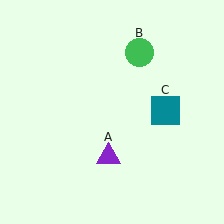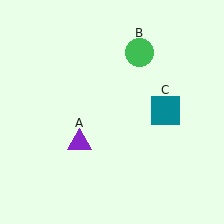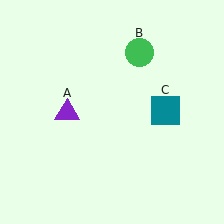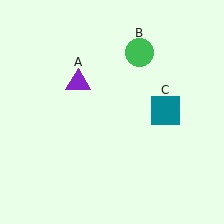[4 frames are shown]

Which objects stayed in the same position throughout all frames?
Green circle (object B) and teal square (object C) remained stationary.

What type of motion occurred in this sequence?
The purple triangle (object A) rotated clockwise around the center of the scene.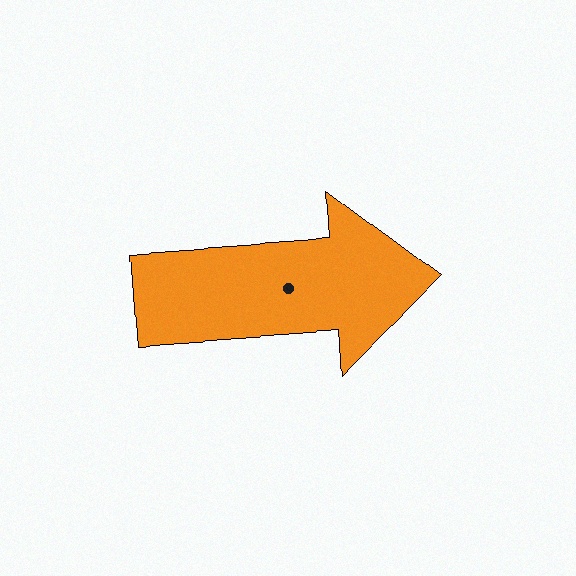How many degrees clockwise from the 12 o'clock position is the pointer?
Approximately 86 degrees.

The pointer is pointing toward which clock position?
Roughly 3 o'clock.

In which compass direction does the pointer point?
East.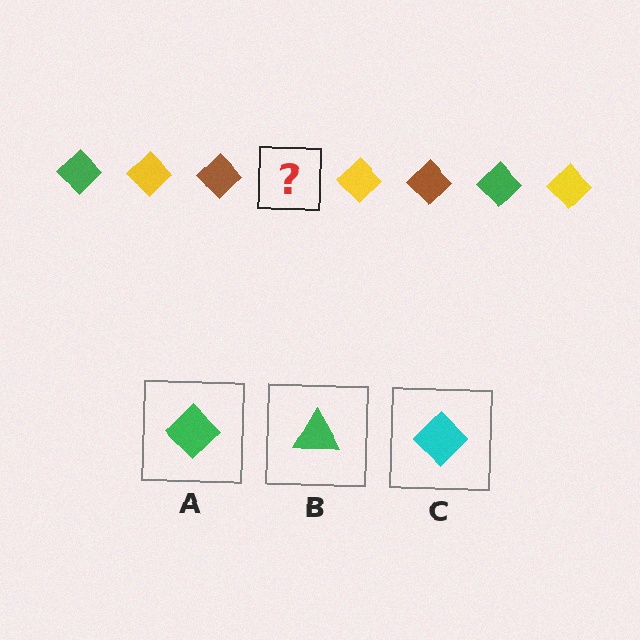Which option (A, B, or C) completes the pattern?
A.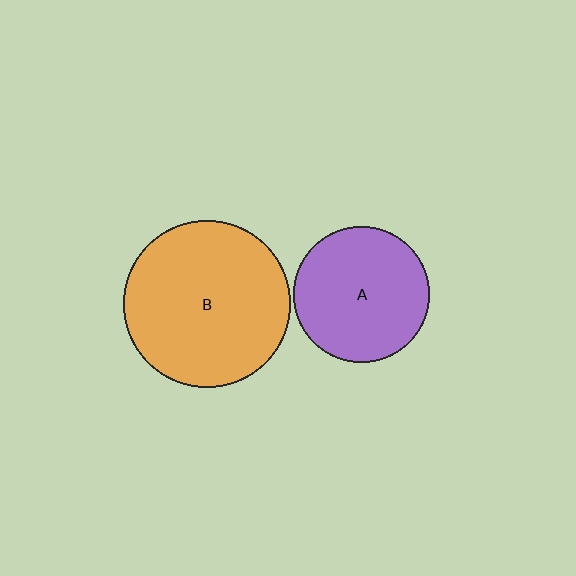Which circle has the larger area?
Circle B (orange).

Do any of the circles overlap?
No, none of the circles overlap.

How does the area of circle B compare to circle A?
Approximately 1.5 times.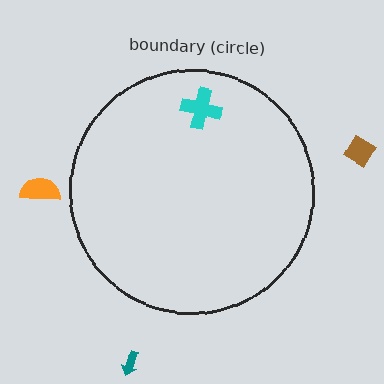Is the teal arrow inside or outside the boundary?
Outside.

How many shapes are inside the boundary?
1 inside, 3 outside.